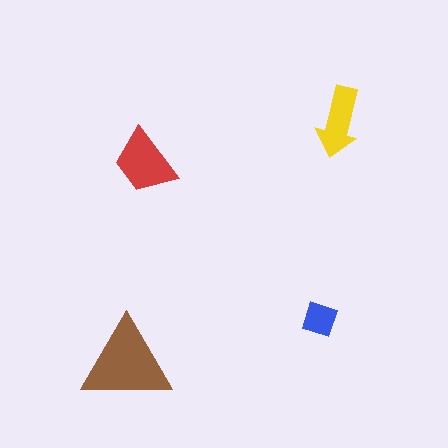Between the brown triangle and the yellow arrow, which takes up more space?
The brown triangle.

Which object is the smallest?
The blue diamond.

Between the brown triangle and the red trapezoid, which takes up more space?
The brown triangle.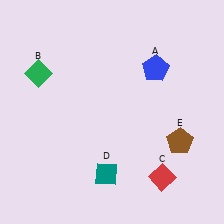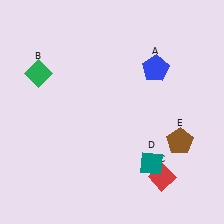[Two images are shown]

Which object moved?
The teal diamond (D) moved right.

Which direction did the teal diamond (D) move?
The teal diamond (D) moved right.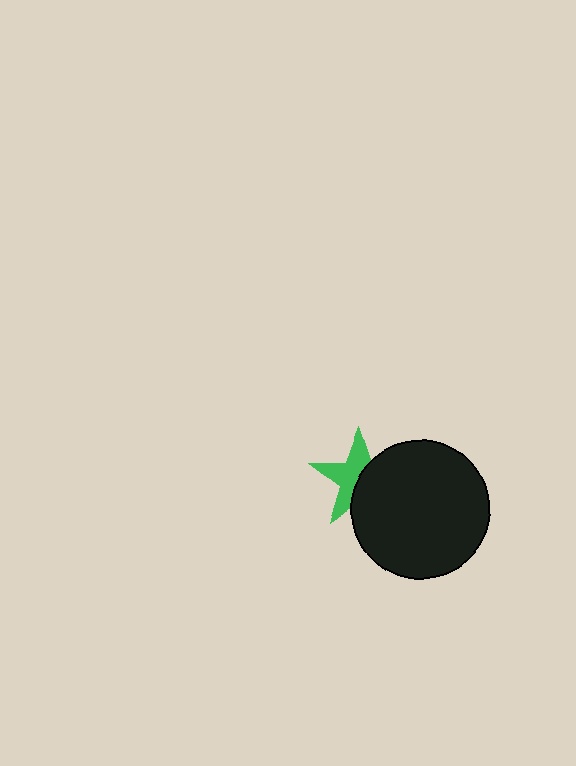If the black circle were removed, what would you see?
You would see the complete green star.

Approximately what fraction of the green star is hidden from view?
Roughly 47% of the green star is hidden behind the black circle.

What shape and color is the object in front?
The object in front is a black circle.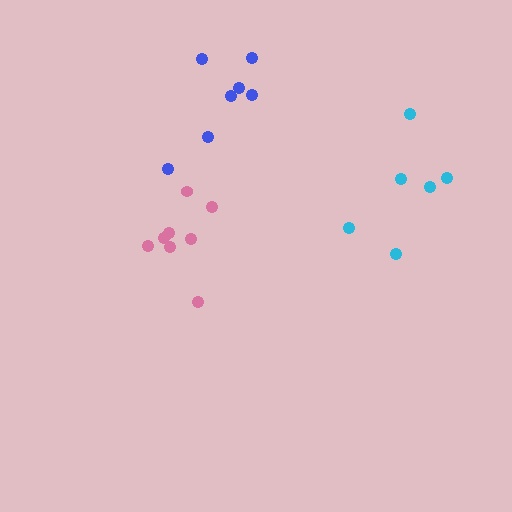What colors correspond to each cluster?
The clusters are colored: cyan, pink, blue.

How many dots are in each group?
Group 1: 6 dots, Group 2: 8 dots, Group 3: 7 dots (21 total).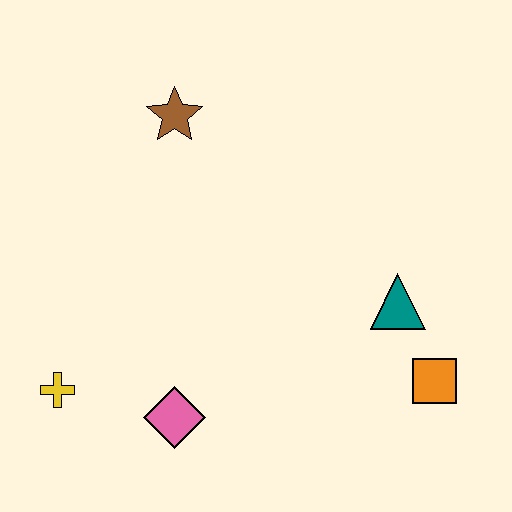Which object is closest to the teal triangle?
The orange square is closest to the teal triangle.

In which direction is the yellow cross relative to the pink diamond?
The yellow cross is to the left of the pink diamond.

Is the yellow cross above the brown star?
No